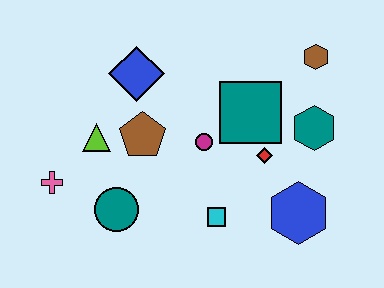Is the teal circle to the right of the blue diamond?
No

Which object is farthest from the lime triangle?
The brown hexagon is farthest from the lime triangle.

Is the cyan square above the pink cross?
No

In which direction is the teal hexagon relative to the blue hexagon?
The teal hexagon is above the blue hexagon.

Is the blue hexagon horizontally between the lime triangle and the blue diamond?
No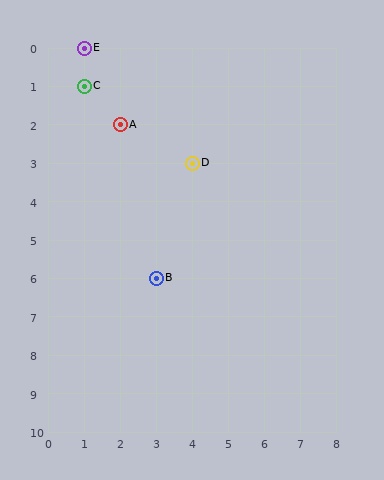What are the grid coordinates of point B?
Point B is at grid coordinates (3, 6).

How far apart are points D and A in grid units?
Points D and A are 2 columns and 1 row apart (about 2.2 grid units diagonally).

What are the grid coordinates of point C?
Point C is at grid coordinates (1, 1).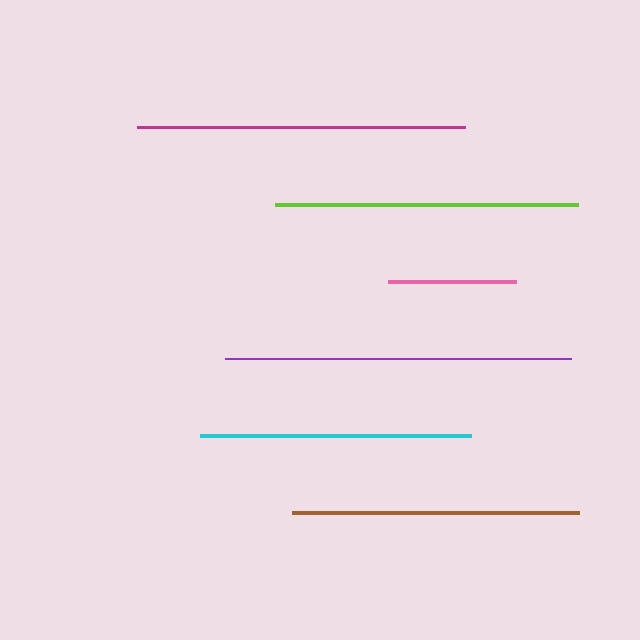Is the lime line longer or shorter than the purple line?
The purple line is longer than the lime line.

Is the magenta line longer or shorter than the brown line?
The magenta line is longer than the brown line.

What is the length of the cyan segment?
The cyan segment is approximately 271 pixels long.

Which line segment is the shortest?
The pink line is the shortest at approximately 129 pixels.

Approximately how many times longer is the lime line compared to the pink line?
The lime line is approximately 2.4 times the length of the pink line.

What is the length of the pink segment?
The pink segment is approximately 129 pixels long.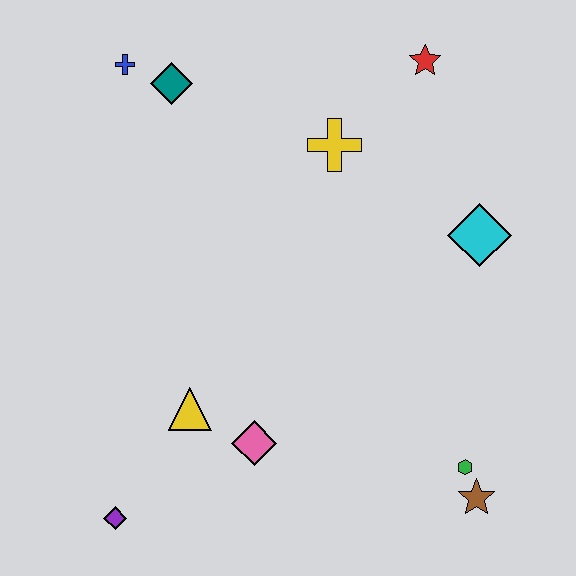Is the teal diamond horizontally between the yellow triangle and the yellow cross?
No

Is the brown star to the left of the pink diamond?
No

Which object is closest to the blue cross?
The teal diamond is closest to the blue cross.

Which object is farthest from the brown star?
The blue cross is farthest from the brown star.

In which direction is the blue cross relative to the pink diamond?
The blue cross is above the pink diamond.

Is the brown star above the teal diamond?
No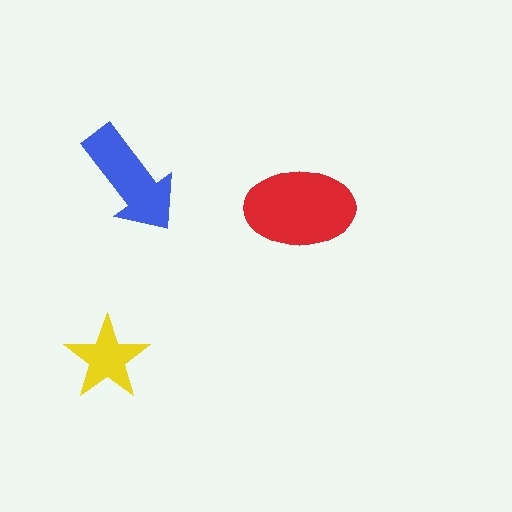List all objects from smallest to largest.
The yellow star, the blue arrow, the red ellipse.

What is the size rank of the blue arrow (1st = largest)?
2nd.